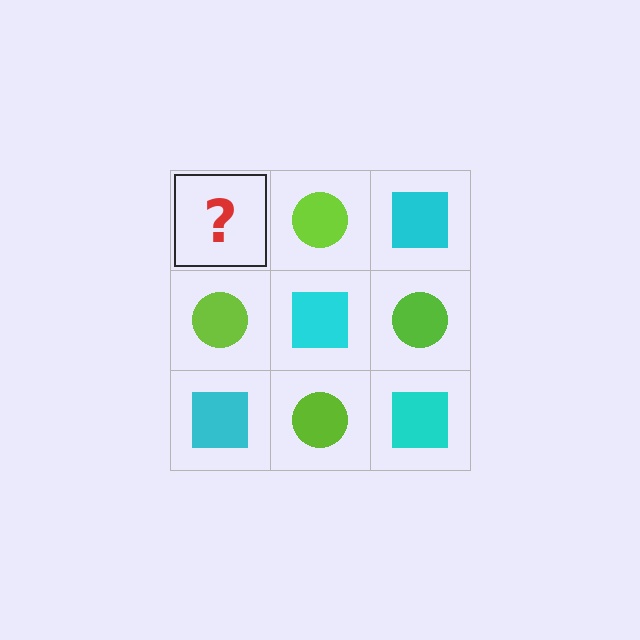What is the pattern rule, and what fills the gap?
The rule is that it alternates cyan square and lime circle in a checkerboard pattern. The gap should be filled with a cyan square.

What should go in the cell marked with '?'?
The missing cell should contain a cyan square.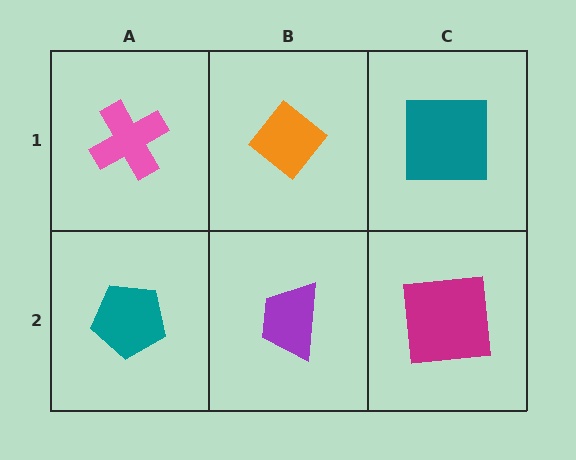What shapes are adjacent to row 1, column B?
A purple trapezoid (row 2, column B), a pink cross (row 1, column A), a teal square (row 1, column C).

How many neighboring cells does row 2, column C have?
2.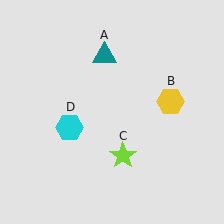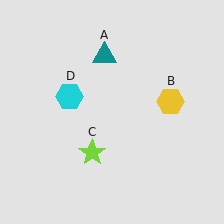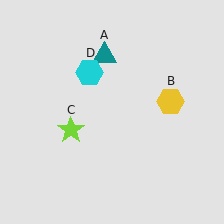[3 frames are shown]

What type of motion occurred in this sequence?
The lime star (object C), cyan hexagon (object D) rotated clockwise around the center of the scene.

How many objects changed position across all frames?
2 objects changed position: lime star (object C), cyan hexagon (object D).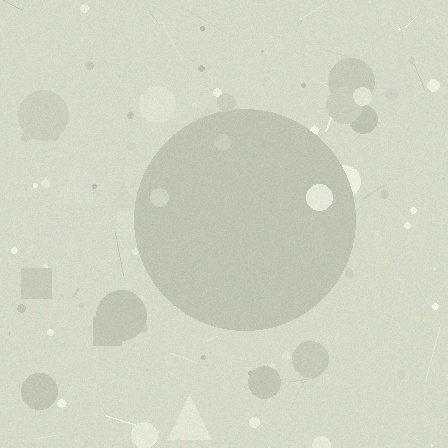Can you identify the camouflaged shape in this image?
The camouflaged shape is a circle.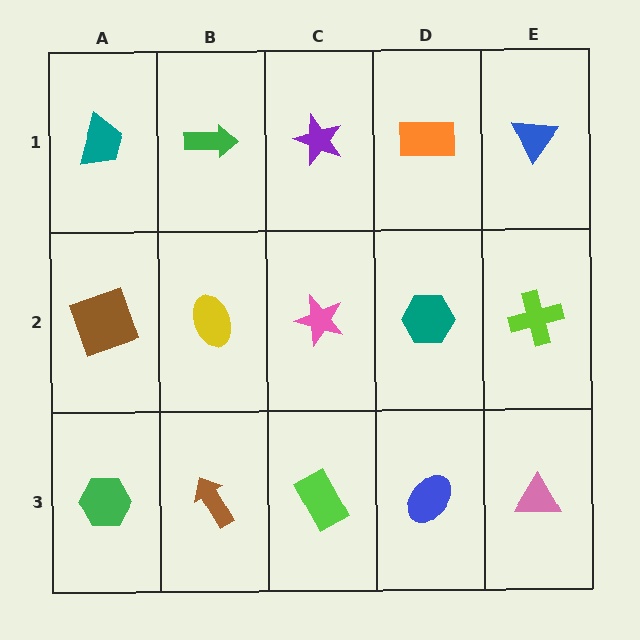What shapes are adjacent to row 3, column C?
A pink star (row 2, column C), a brown arrow (row 3, column B), a blue ellipse (row 3, column D).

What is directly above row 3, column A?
A brown square.